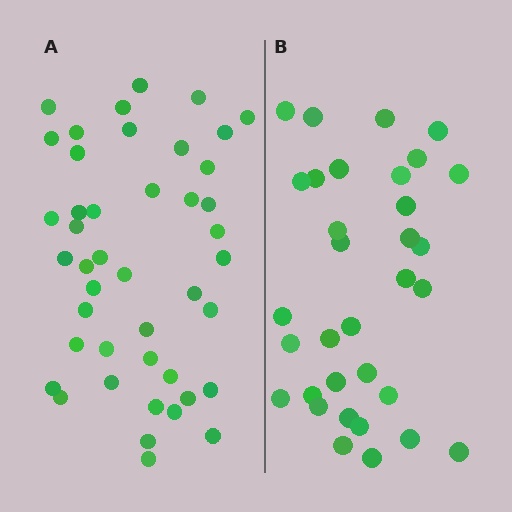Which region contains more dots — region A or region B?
Region A (the left region) has more dots.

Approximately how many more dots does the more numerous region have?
Region A has roughly 12 or so more dots than region B.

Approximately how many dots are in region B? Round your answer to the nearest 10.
About 30 dots. (The exact count is 33, which rounds to 30.)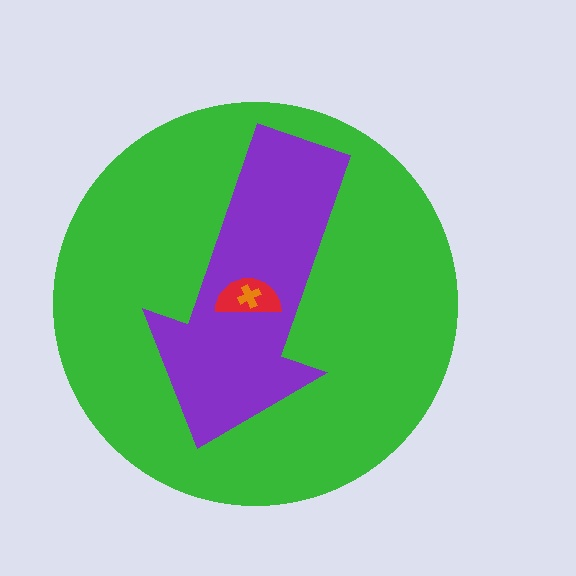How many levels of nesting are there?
4.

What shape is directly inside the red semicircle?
The orange cross.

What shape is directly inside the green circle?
The purple arrow.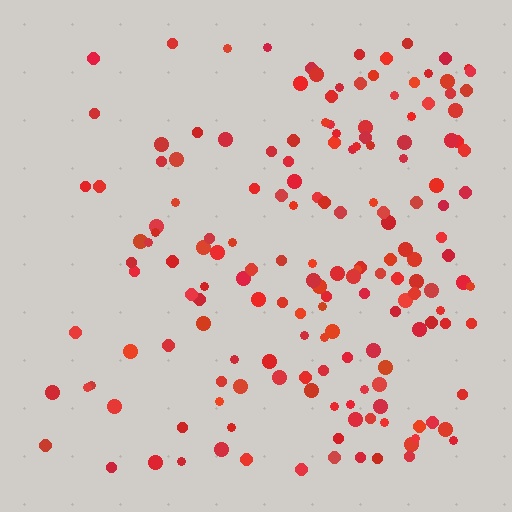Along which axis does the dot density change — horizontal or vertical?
Horizontal.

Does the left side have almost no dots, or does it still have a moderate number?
Still a moderate number, just noticeably fewer than the right.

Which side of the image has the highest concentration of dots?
The right.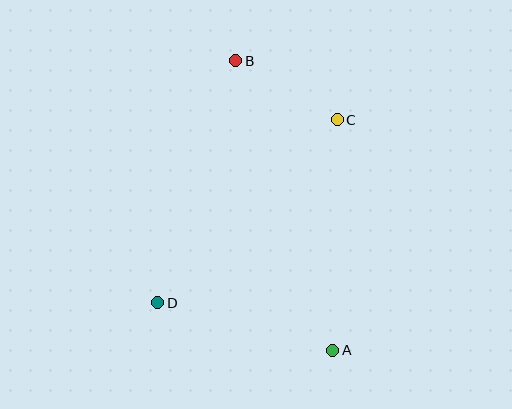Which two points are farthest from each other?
Points A and B are farthest from each other.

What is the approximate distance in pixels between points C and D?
The distance between C and D is approximately 256 pixels.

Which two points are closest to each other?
Points B and C are closest to each other.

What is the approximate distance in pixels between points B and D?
The distance between B and D is approximately 254 pixels.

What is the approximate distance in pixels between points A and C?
The distance between A and C is approximately 231 pixels.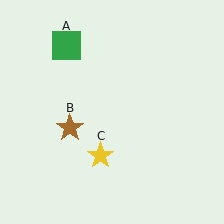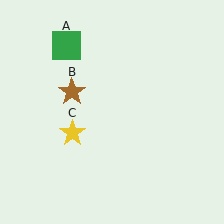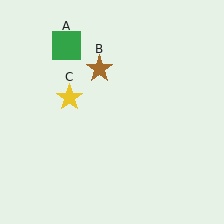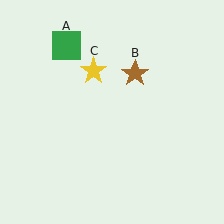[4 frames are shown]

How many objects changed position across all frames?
2 objects changed position: brown star (object B), yellow star (object C).